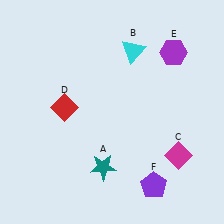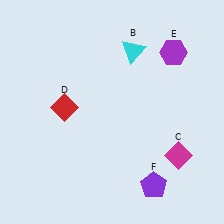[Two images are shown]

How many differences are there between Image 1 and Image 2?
There is 1 difference between the two images.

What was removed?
The teal star (A) was removed in Image 2.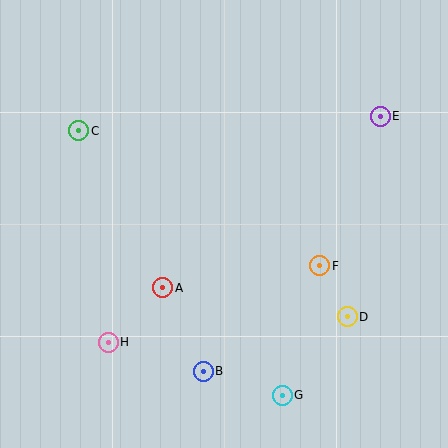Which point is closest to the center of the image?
Point A at (162, 288) is closest to the center.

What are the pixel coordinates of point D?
Point D is at (347, 317).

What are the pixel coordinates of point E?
Point E is at (380, 116).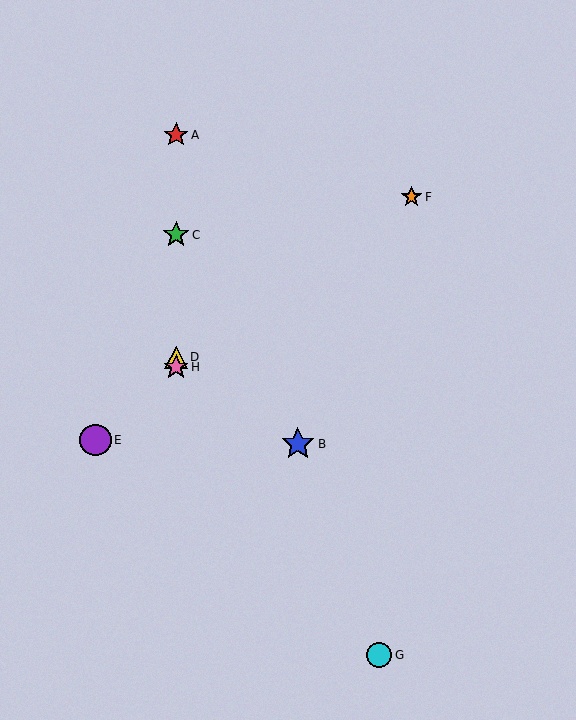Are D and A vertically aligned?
Yes, both are at x≈176.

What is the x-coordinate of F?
Object F is at x≈412.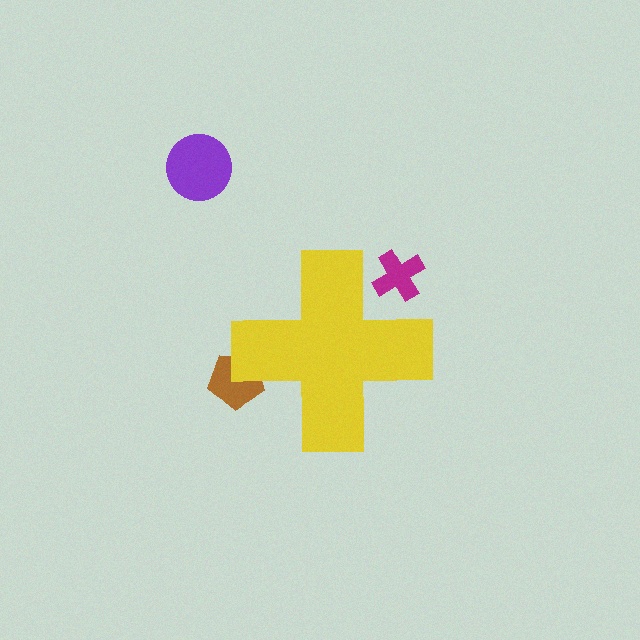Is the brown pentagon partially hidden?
Yes, the brown pentagon is partially hidden behind the yellow cross.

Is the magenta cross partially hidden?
Yes, the magenta cross is partially hidden behind the yellow cross.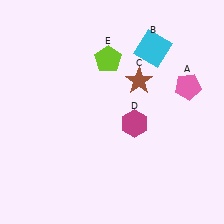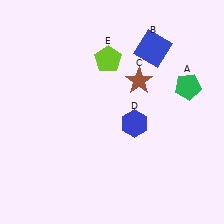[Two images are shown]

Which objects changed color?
A changed from pink to green. B changed from cyan to blue. D changed from magenta to blue.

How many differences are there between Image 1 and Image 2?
There are 3 differences between the two images.